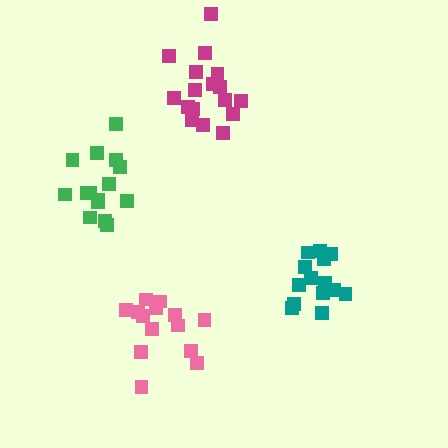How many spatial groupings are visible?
There are 4 spatial groupings.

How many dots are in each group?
Group 1: 14 dots, Group 2: 17 dots, Group 3: 15 dots, Group 4: 14 dots (60 total).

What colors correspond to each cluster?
The clusters are colored: teal, magenta, green, pink.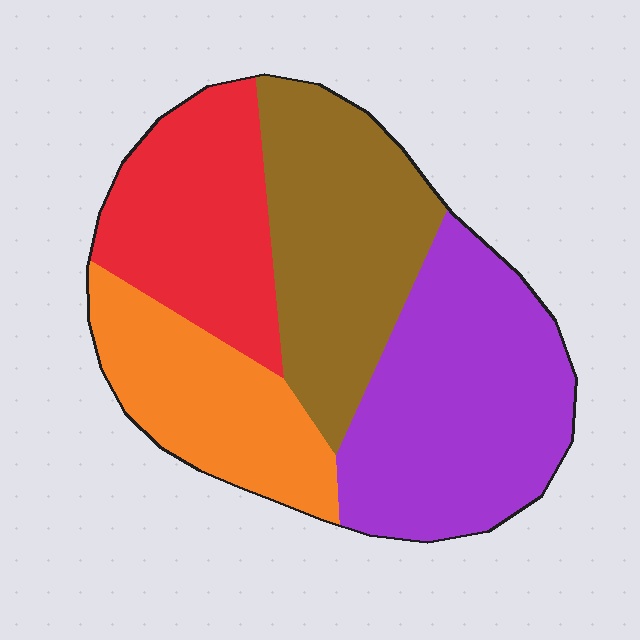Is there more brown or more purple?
Purple.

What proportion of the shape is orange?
Orange covers 19% of the shape.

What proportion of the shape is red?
Red covers 22% of the shape.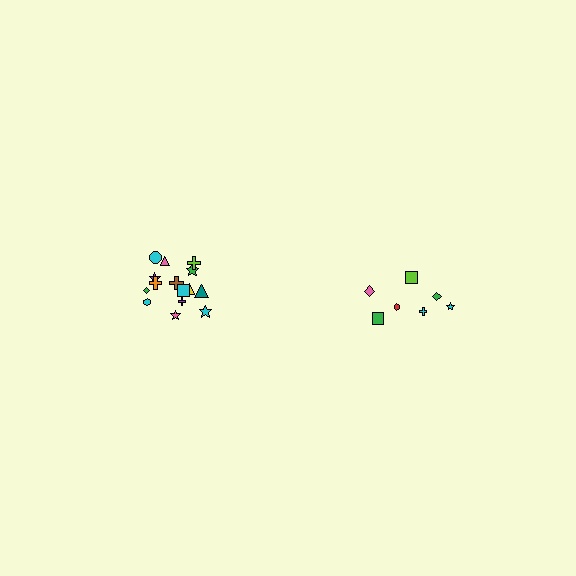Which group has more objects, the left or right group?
The left group.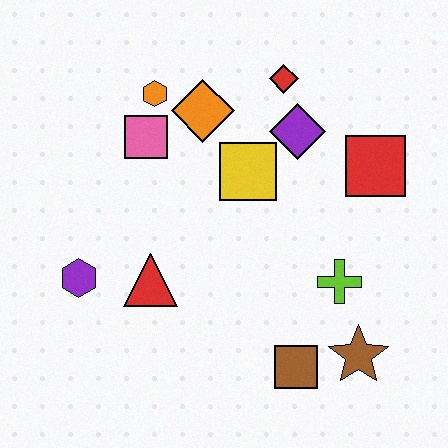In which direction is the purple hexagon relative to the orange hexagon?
The purple hexagon is below the orange hexagon.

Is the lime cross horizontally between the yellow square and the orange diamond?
No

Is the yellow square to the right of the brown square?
No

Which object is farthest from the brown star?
The orange hexagon is farthest from the brown star.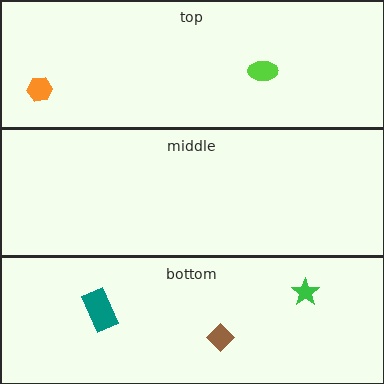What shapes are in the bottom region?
The green star, the brown diamond, the teal rectangle.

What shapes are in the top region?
The lime ellipse, the orange hexagon.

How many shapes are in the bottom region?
3.